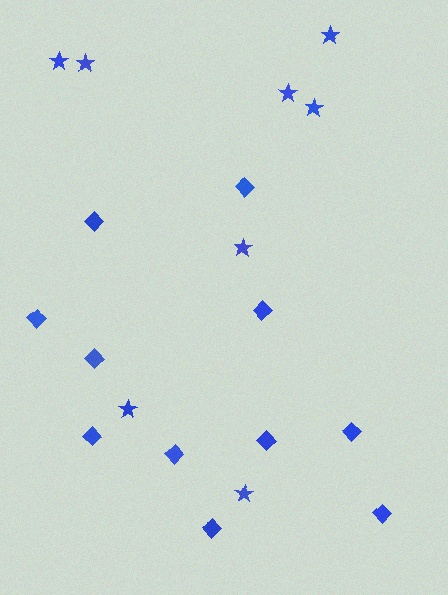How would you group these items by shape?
There are 2 groups: one group of diamonds (11) and one group of stars (8).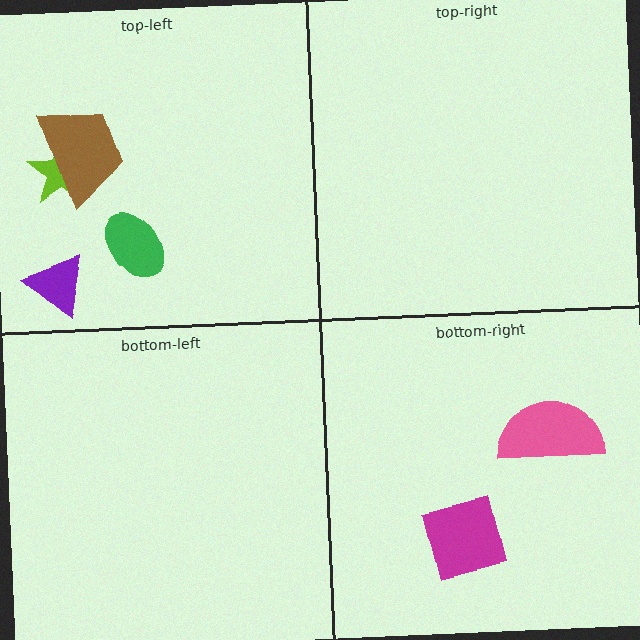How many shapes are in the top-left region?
4.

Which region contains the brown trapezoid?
The top-left region.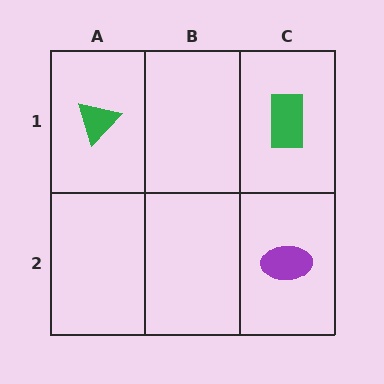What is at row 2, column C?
A purple ellipse.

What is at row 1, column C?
A green rectangle.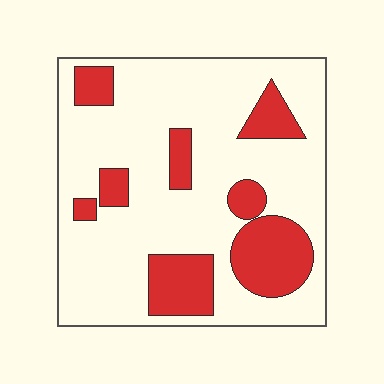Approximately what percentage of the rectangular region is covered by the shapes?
Approximately 25%.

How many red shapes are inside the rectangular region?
8.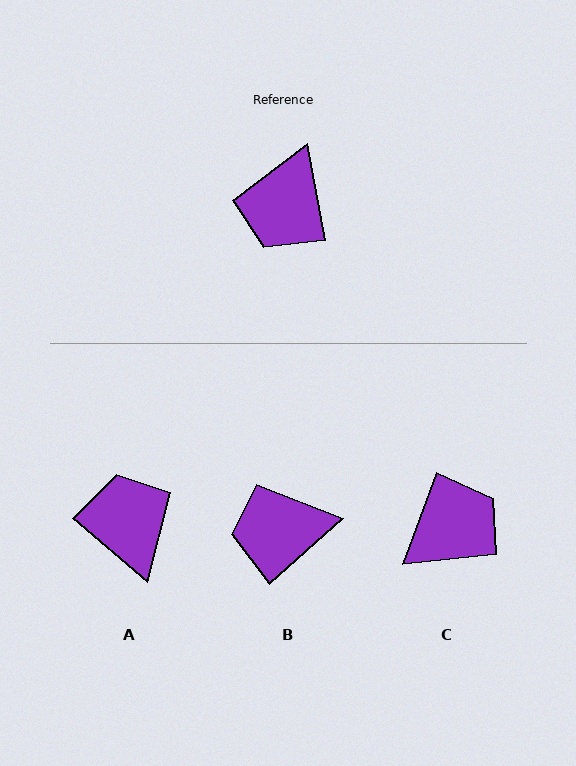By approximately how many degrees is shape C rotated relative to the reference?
Approximately 149 degrees counter-clockwise.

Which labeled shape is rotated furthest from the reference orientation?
C, about 149 degrees away.